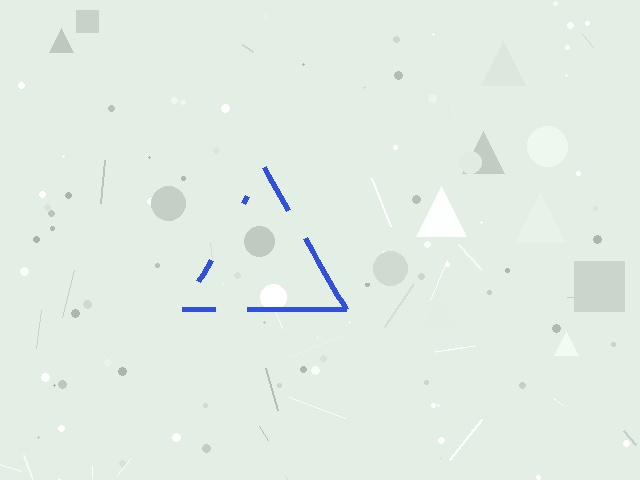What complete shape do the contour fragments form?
The contour fragments form a triangle.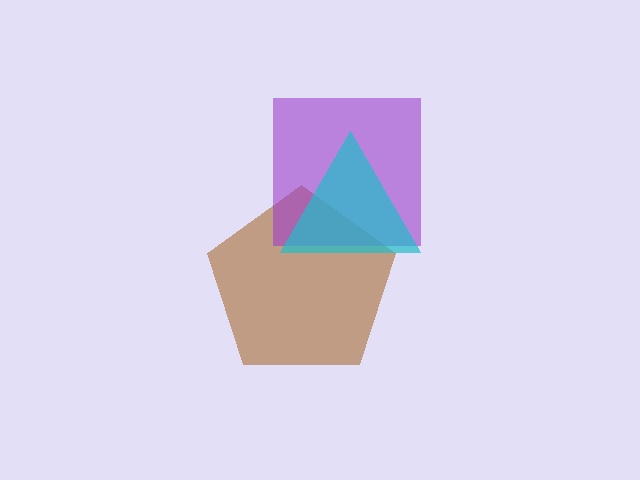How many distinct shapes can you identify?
There are 3 distinct shapes: a brown pentagon, a purple square, a cyan triangle.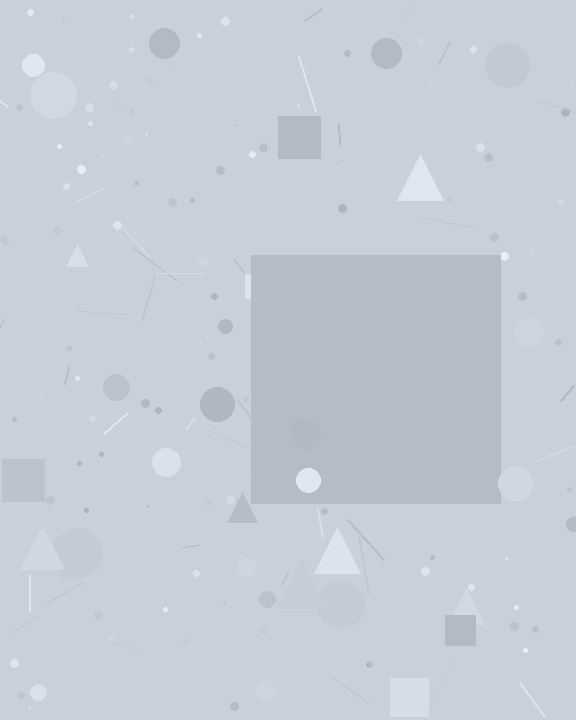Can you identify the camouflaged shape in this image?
The camouflaged shape is a square.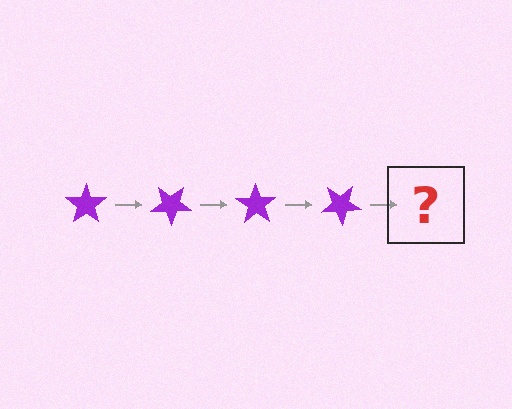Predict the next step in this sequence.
The next step is a purple star rotated 140 degrees.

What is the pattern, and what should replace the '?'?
The pattern is that the star rotates 35 degrees each step. The '?' should be a purple star rotated 140 degrees.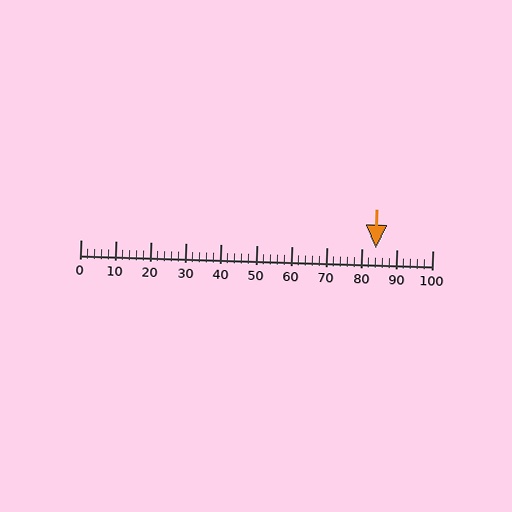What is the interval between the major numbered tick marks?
The major tick marks are spaced 10 units apart.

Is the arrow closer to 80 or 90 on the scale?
The arrow is closer to 80.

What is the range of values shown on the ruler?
The ruler shows values from 0 to 100.